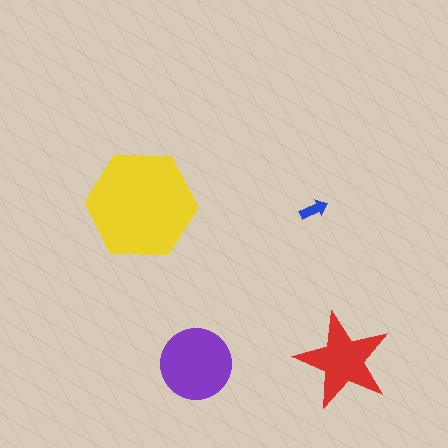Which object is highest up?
The yellow hexagon is topmost.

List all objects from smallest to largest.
The blue arrow, the red star, the purple circle, the yellow hexagon.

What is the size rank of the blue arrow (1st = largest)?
4th.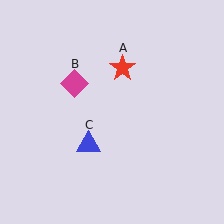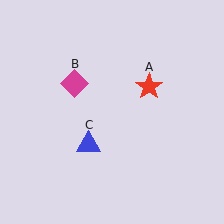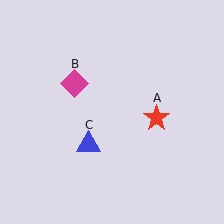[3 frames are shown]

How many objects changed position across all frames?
1 object changed position: red star (object A).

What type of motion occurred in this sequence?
The red star (object A) rotated clockwise around the center of the scene.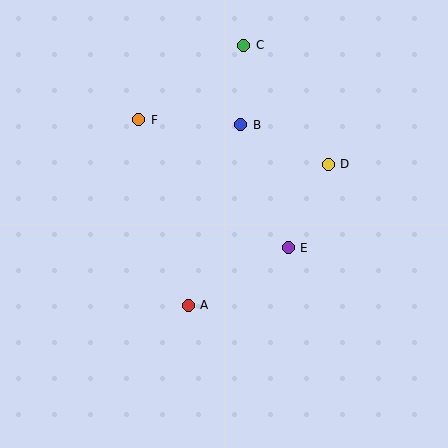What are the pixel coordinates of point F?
Point F is at (139, 120).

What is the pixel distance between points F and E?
The distance between F and E is 196 pixels.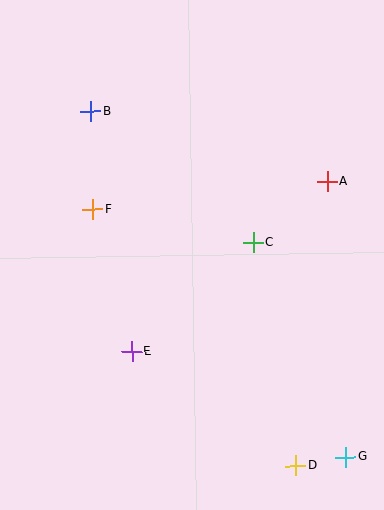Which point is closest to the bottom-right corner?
Point G is closest to the bottom-right corner.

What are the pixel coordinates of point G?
Point G is at (346, 457).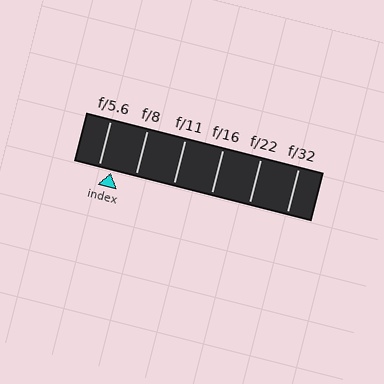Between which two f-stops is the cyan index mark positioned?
The index mark is between f/5.6 and f/8.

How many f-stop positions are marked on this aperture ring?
There are 6 f-stop positions marked.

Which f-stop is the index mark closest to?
The index mark is closest to f/5.6.